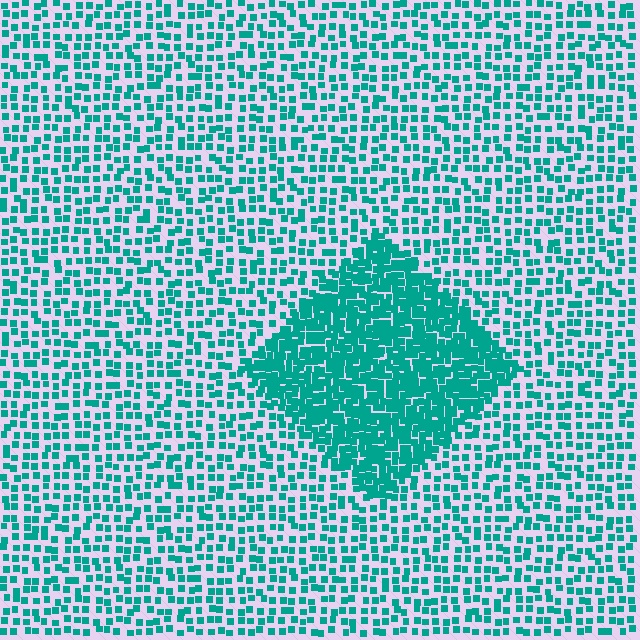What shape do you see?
I see a diamond.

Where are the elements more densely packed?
The elements are more densely packed inside the diamond boundary.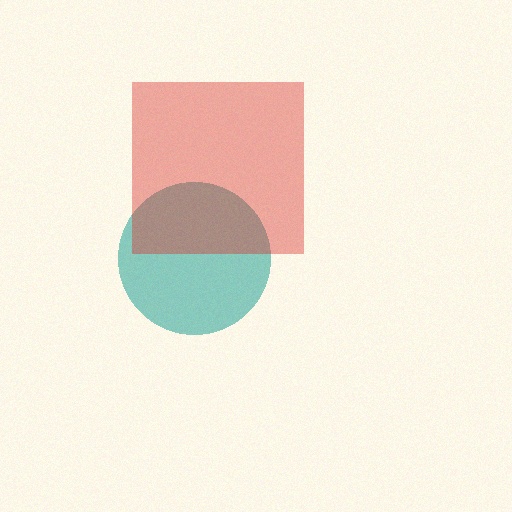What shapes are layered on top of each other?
The layered shapes are: a teal circle, a red square.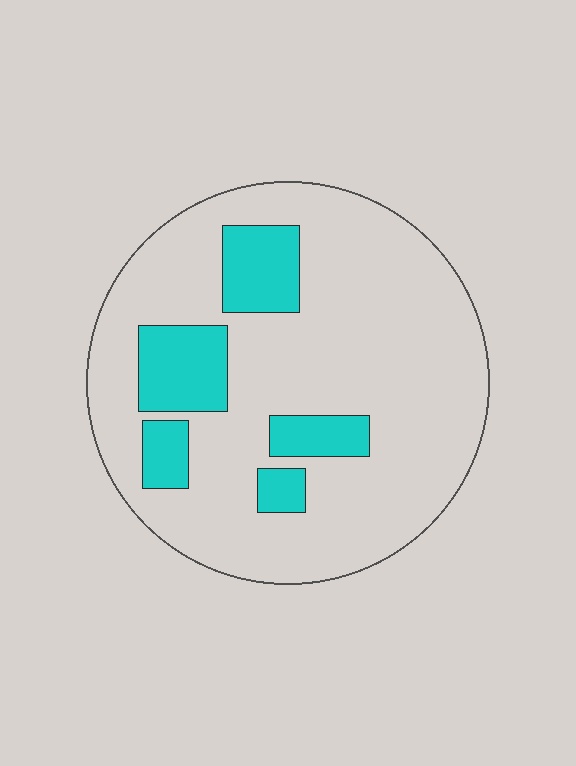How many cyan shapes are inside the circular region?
5.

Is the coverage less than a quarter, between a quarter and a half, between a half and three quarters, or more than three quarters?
Less than a quarter.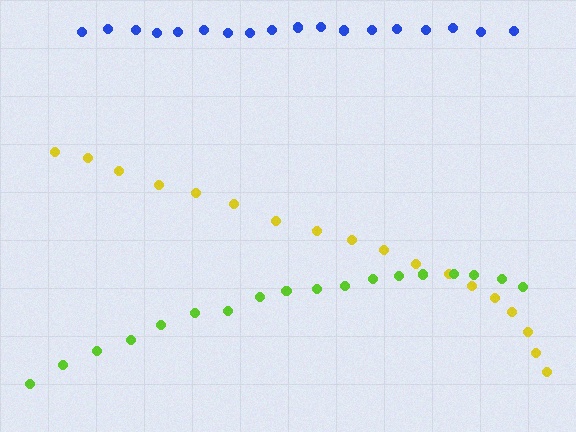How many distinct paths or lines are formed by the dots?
There are 3 distinct paths.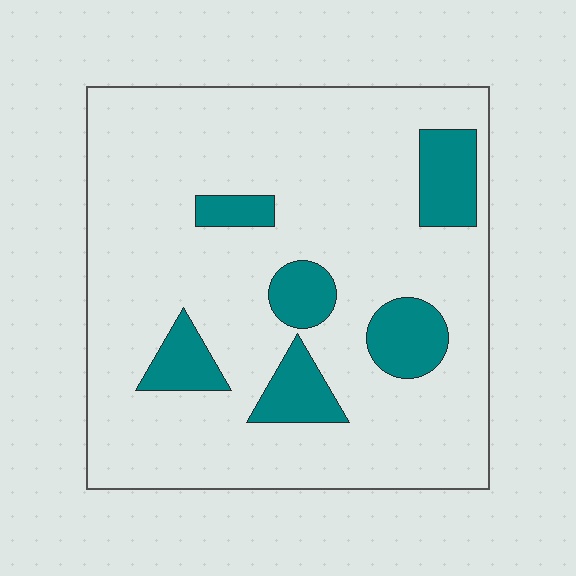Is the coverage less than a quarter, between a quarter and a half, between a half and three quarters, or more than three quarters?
Less than a quarter.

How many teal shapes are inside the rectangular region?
6.